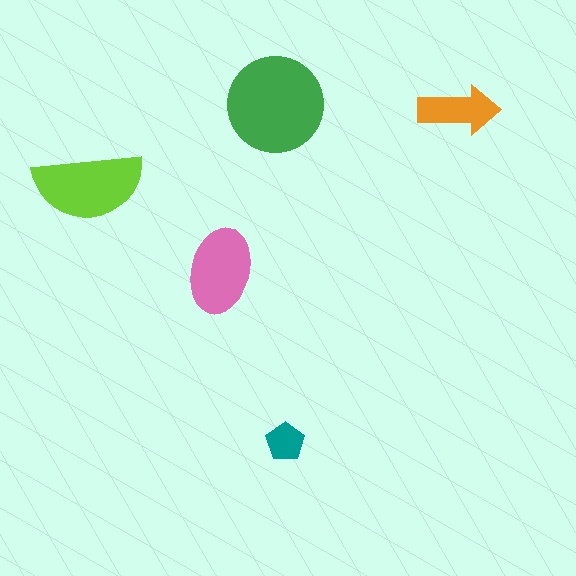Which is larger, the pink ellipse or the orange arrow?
The pink ellipse.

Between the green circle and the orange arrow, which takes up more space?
The green circle.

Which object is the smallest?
The teal pentagon.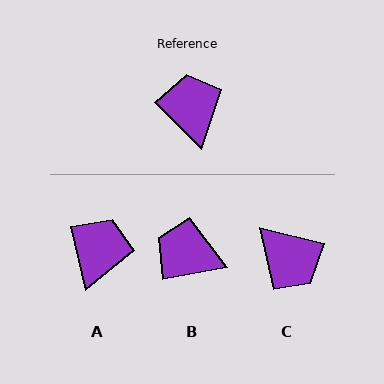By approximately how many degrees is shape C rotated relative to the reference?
Approximately 149 degrees clockwise.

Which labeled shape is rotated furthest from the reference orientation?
C, about 149 degrees away.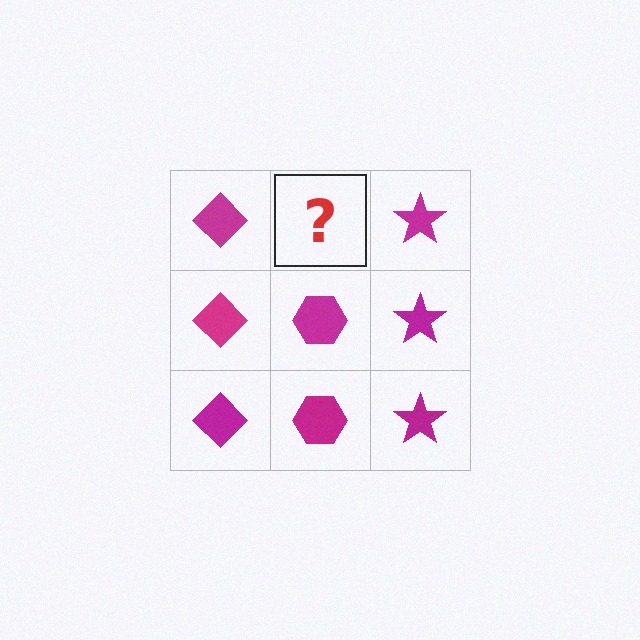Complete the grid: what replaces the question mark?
The question mark should be replaced with a magenta hexagon.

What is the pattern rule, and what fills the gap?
The rule is that each column has a consistent shape. The gap should be filled with a magenta hexagon.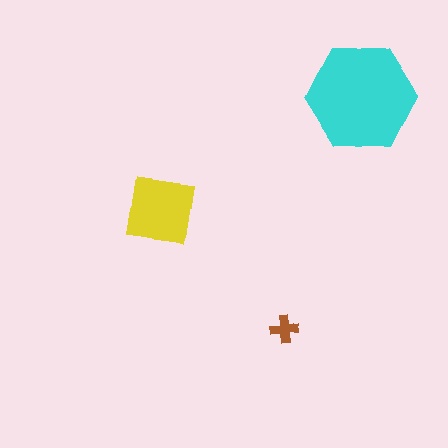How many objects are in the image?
There are 3 objects in the image.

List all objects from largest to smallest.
The cyan hexagon, the yellow square, the brown cross.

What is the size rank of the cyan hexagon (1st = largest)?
1st.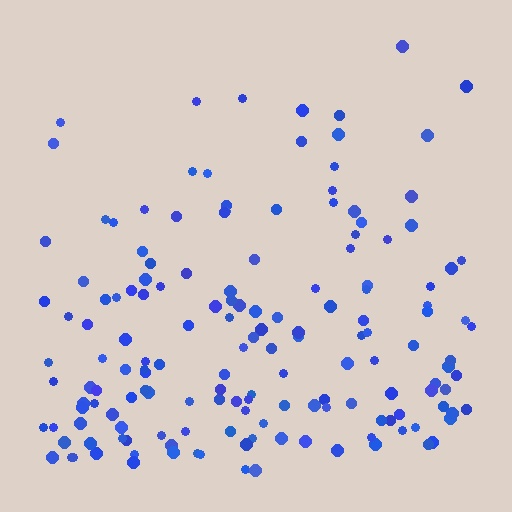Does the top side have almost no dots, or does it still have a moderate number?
Still a moderate number, just noticeably fewer than the bottom.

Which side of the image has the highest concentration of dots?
The bottom.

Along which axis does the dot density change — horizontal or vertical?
Vertical.